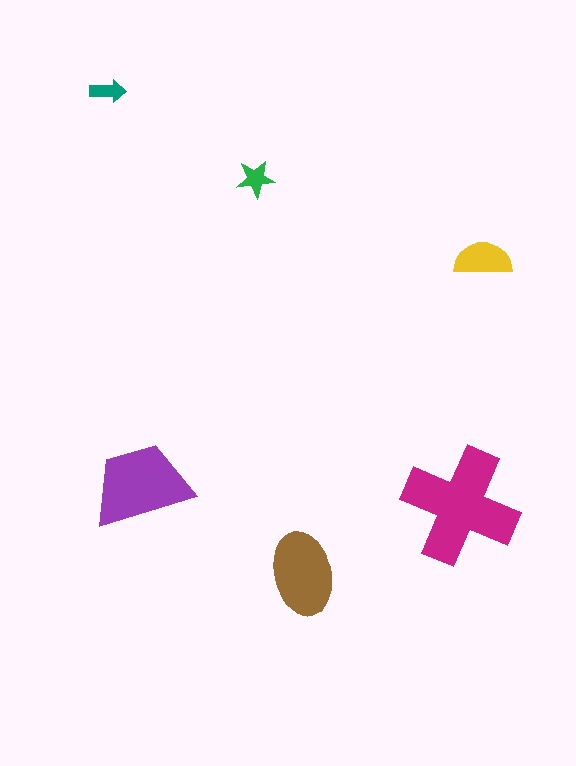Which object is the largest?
The magenta cross.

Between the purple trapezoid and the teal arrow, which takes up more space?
The purple trapezoid.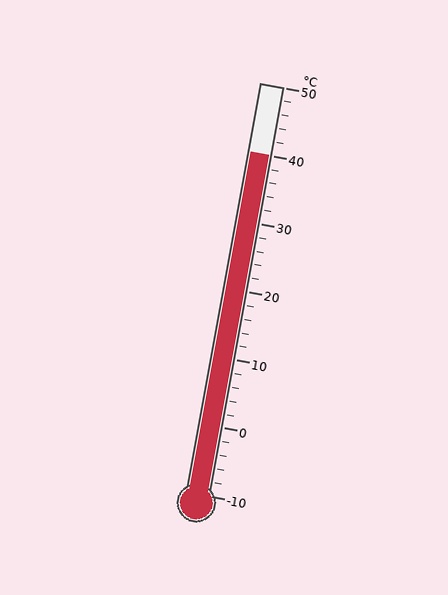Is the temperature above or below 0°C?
The temperature is above 0°C.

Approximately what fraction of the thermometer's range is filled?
The thermometer is filled to approximately 85% of its range.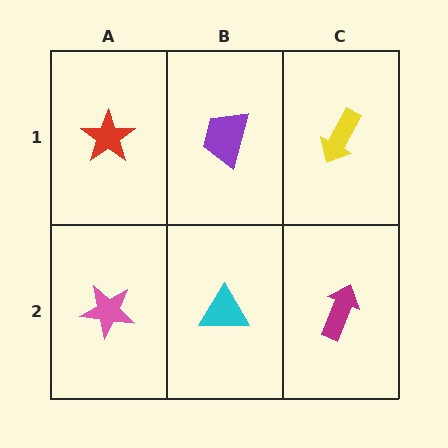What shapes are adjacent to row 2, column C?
A yellow arrow (row 1, column C), a cyan triangle (row 2, column B).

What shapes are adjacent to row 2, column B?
A purple trapezoid (row 1, column B), a pink star (row 2, column A), a magenta arrow (row 2, column C).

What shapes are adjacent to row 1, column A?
A pink star (row 2, column A), a purple trapezoid (row 1, column B).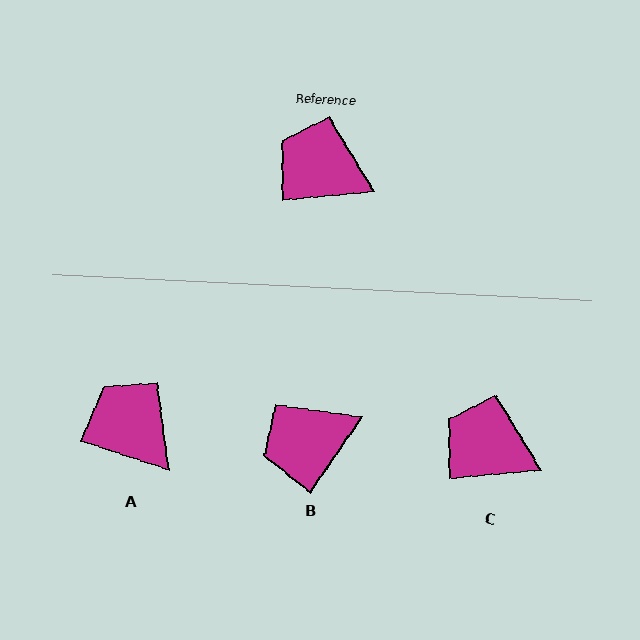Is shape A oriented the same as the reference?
No, it is off by about 23 degrees.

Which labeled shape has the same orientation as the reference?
C.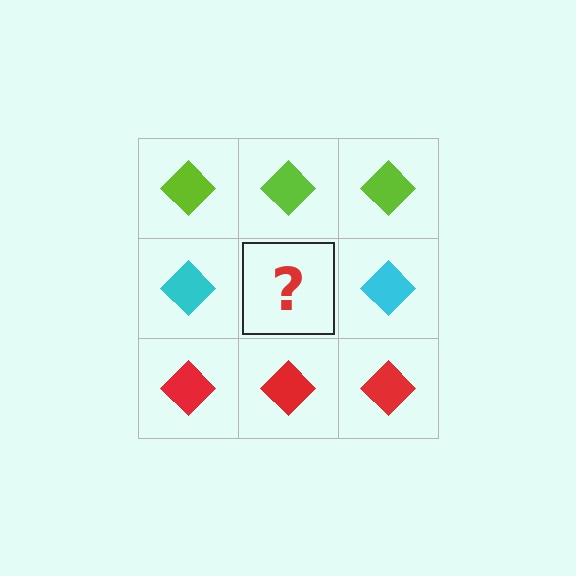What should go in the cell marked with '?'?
The missing cell should contain a cyan diamond.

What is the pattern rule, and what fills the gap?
The rule is that each row has a consistent color. The gap should be filled with a cyan diamond.